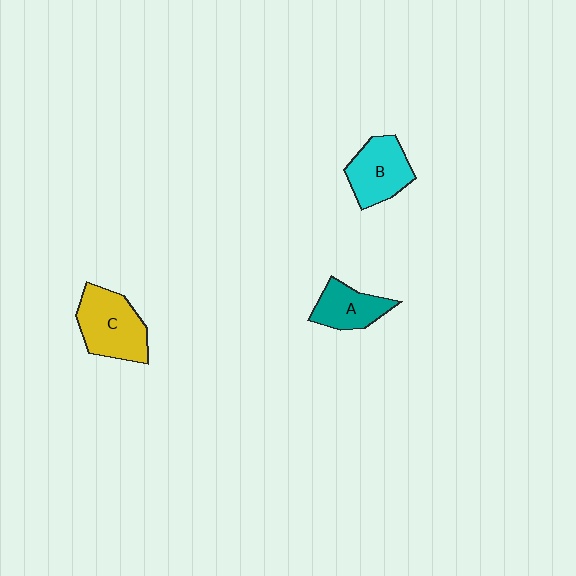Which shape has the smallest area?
Shape A (teal).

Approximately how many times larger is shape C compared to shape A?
Approximately 1.5 times.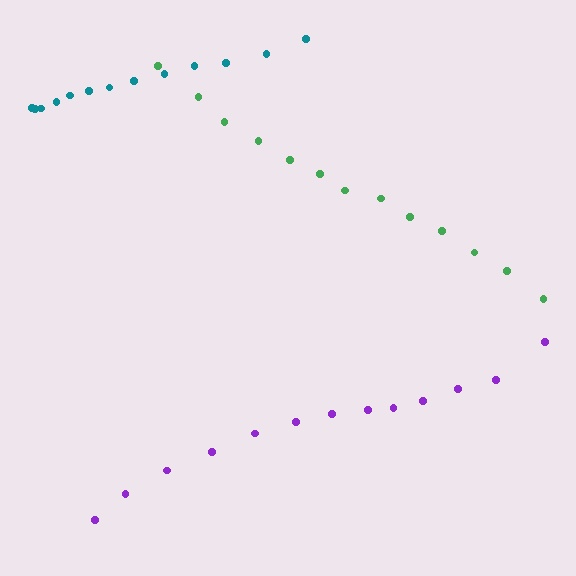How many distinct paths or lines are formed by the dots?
There are 3 distinct paths.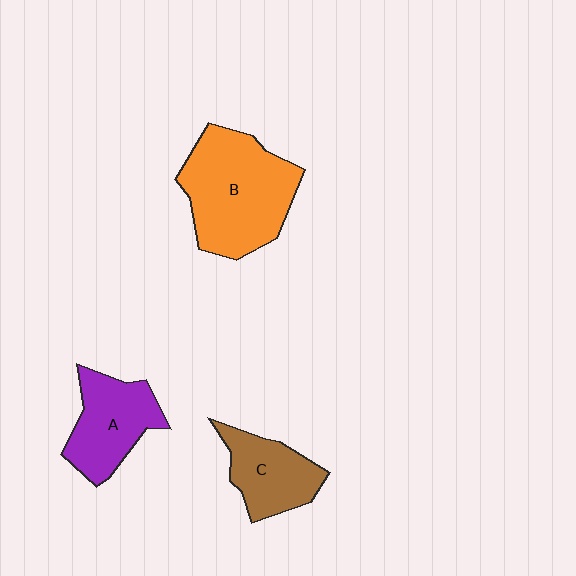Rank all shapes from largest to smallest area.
From largest to smallest: B (orange), A (purple), C (brown).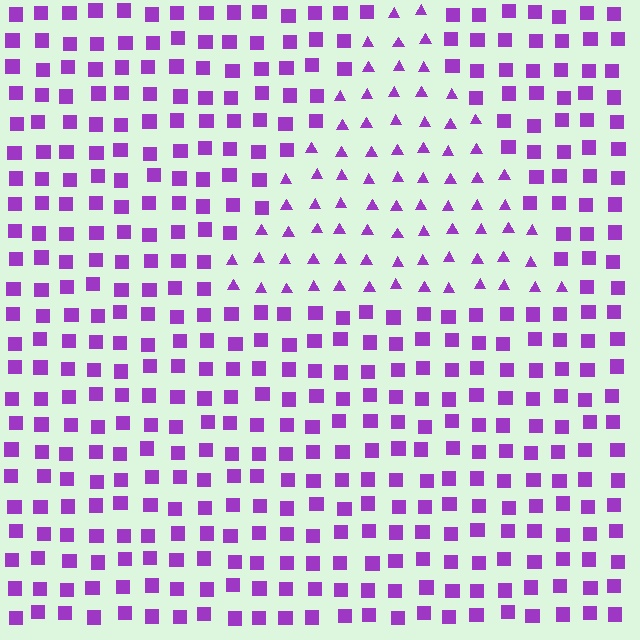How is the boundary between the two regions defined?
The boundary is defined by a change in element shape: triangles inside vs. squares outside. All elements share the same color and spacing.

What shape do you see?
I see a triangle.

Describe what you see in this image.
The image is filled with small purple elements arranged in a uniform grid. A triangle-shaped region contains triangles, while the surrounding area contains squares. The boundary is defined purely by the change in element shape.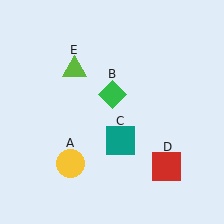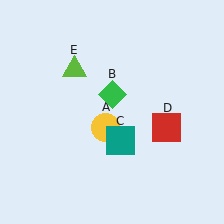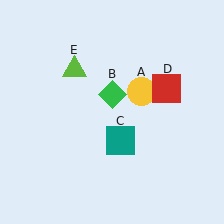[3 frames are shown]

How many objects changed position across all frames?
2 objects changed position: yellow circle (object A), red square (object D).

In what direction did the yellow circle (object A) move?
The yellow circle (object A) moved up and to the right.